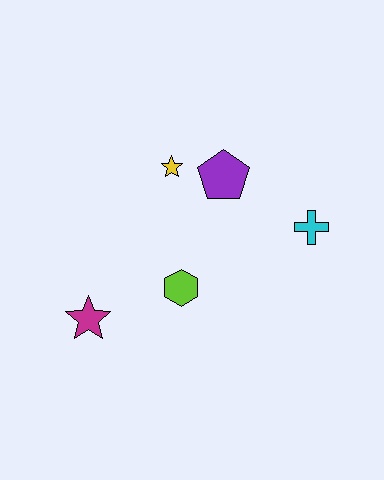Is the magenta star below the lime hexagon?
Yes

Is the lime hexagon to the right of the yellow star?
Yes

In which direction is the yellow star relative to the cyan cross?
The yellow star is to the left of the cyan cross.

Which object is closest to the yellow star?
The purple pentagon is closest to the yellow star.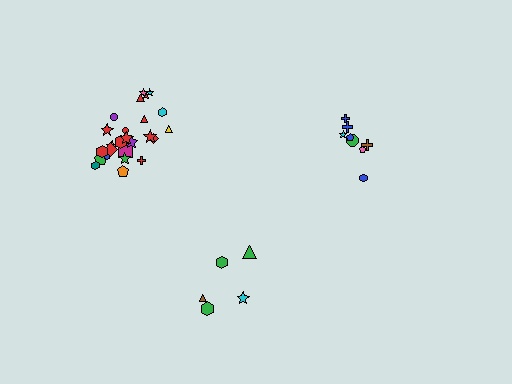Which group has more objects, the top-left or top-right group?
The top-left group.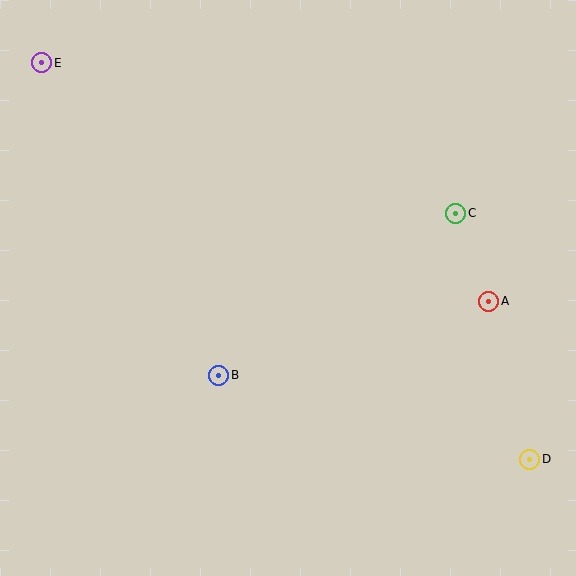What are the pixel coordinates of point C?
Point C is at (456, 213).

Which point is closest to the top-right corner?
Point C is closest to the top-right corner.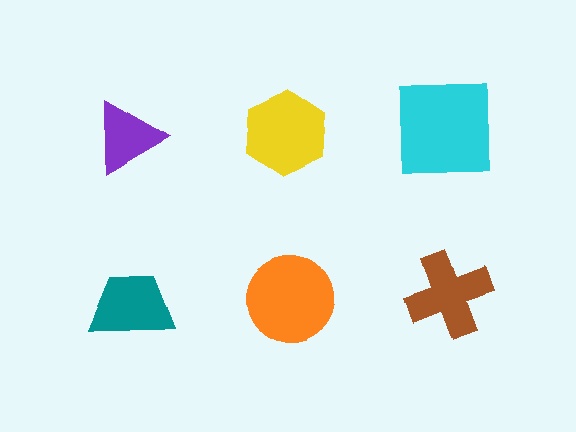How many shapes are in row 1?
3 shapes.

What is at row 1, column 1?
A purple triangle.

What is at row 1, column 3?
A cyan square.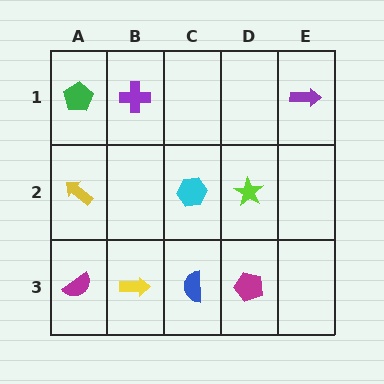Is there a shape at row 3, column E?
No, that cell is empty.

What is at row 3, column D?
A magenta pentagon.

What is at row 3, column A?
A magenta semicircle.